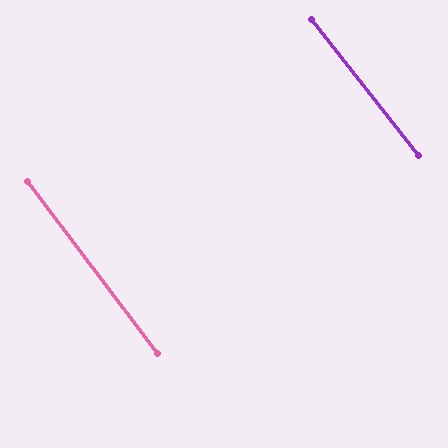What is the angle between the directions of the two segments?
Approximately 1 degree.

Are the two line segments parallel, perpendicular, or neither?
Parallel — their directions differ by only 1.2°.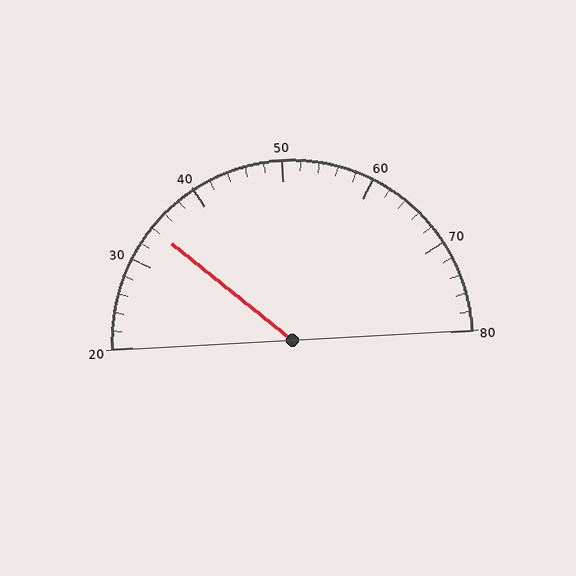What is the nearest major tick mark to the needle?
The nearest major tick mark is 30.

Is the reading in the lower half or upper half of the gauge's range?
The reading is in the lower half of the range (20 to 80).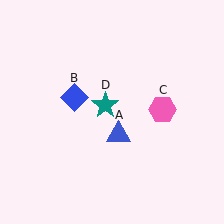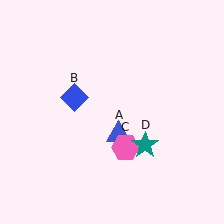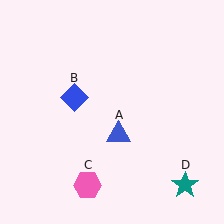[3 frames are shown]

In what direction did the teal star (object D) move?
The teal star (object D) moved down and to the right.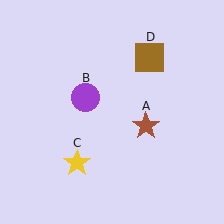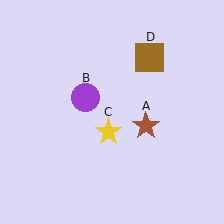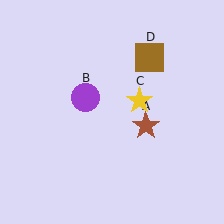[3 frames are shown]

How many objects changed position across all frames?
1 object changed position: yellow star (object C).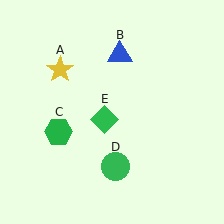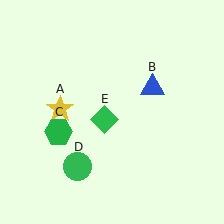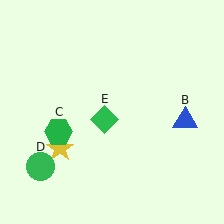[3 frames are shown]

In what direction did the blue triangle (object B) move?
The blue triangle (object B) moved down and to the right.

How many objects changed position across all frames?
3 objects changed position: yellow star (object A), blue triangle (object B), green circle (object D).